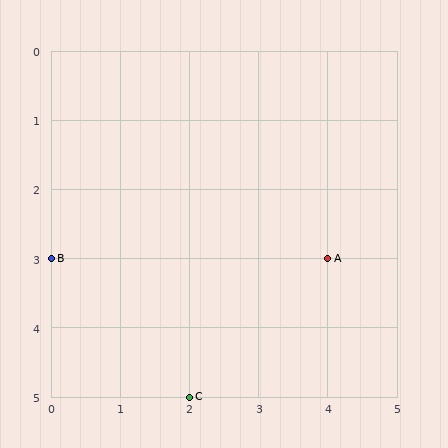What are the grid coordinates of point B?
Point B is at grid coordinates (0, 3).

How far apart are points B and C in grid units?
Points B and C are 2 columns and 2 rows apart (about 2.8 grid units diagonally).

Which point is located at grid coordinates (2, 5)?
Point C is at (2, 5).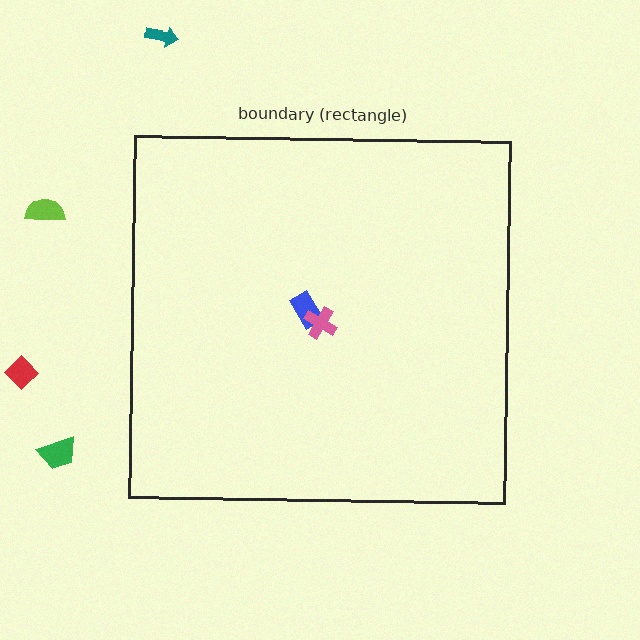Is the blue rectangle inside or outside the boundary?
Inside.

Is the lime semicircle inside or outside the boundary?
Outside.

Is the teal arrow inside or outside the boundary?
Outside.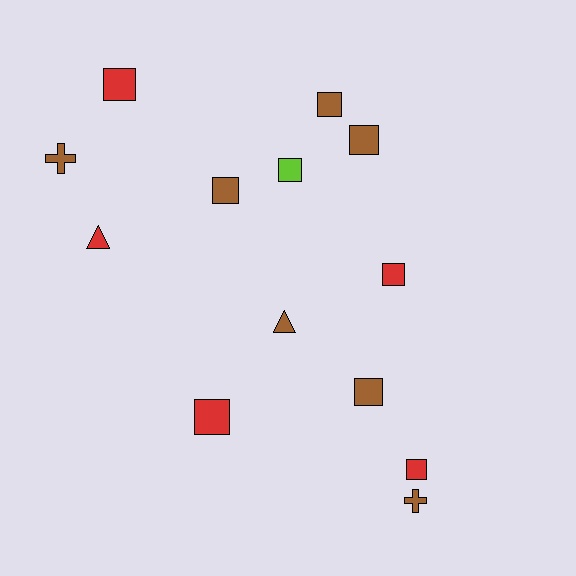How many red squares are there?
There are 4 red squares.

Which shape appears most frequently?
Square, with 9 objects.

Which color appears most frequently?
Brown, with 7 objects.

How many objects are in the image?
There are 13 objects.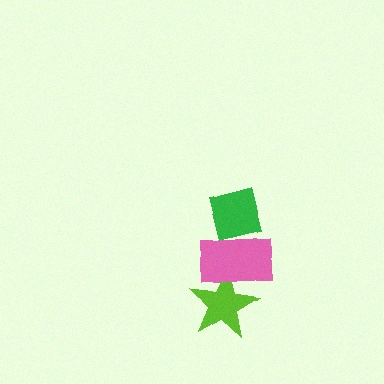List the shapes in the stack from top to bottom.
From top to bottom: the green square, the pink rectangle, the lime star.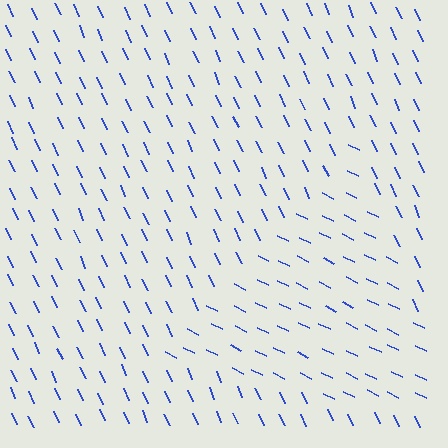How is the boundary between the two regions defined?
The boundary is defined purely by a change in line orientation (approximately 39 degrees difference). All lines are the same color and thickness.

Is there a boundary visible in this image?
Yes, there is a texture boundary formed by a change in line orientation.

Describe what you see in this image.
The image is filled with small blue line segments. A triangle region in the image has lines oriented differently from the surrounding lines, creating a visible texture boundary.